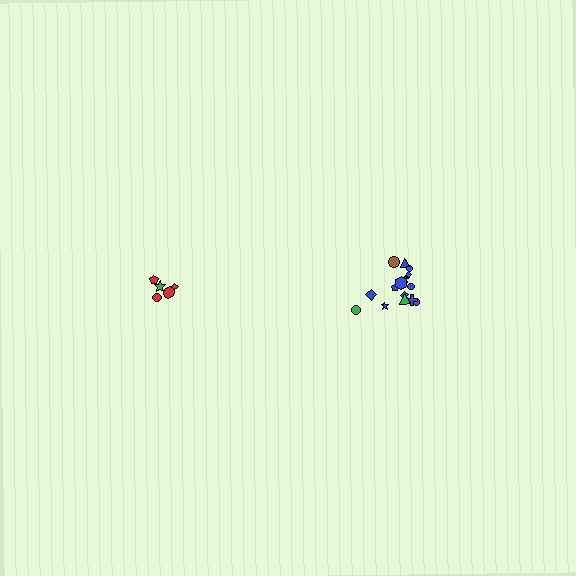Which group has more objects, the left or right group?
The right group.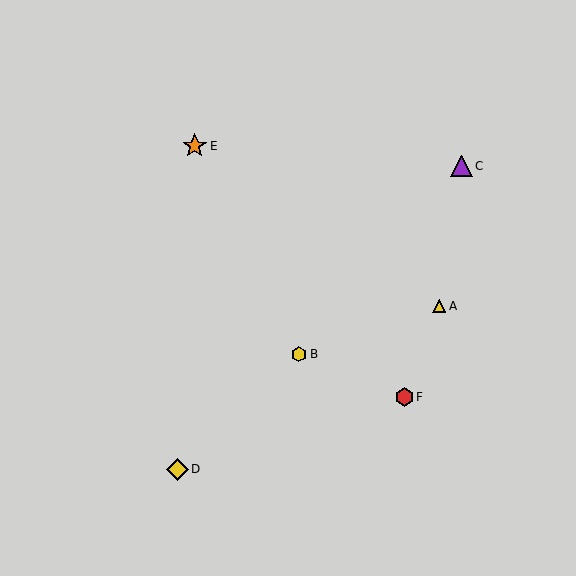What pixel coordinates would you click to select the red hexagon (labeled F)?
Click at (404, 397) to select the red hexagon F.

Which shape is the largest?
The orange star (labeled E) is the largest.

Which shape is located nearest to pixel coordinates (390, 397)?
The red hexagon (labeled F) at (404, 397) is nearest to that location.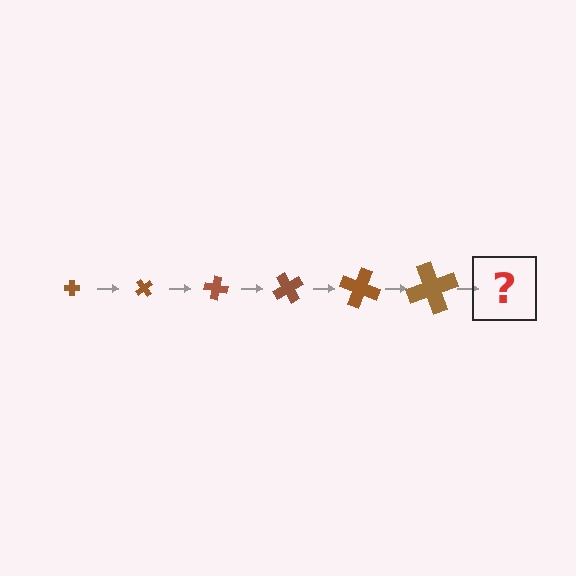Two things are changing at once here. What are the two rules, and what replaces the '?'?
The two rules are that the cross grows larger each step and it rotates 50 degrees each step. The '?' should be a cross, larger than the previous one and rotated 300 degrees from the start.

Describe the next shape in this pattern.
It should be a cross, larger than the previous one and rotated 300 degrees from the start.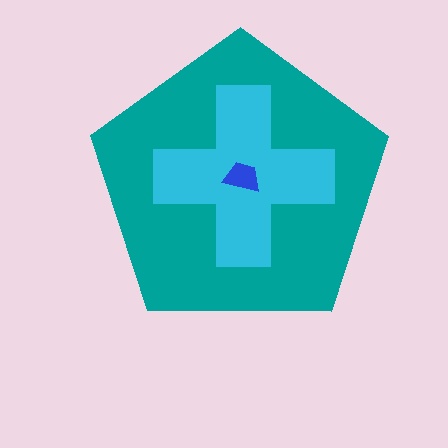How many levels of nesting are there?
3.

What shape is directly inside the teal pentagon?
The cyan cross.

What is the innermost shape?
The blue trapezoid.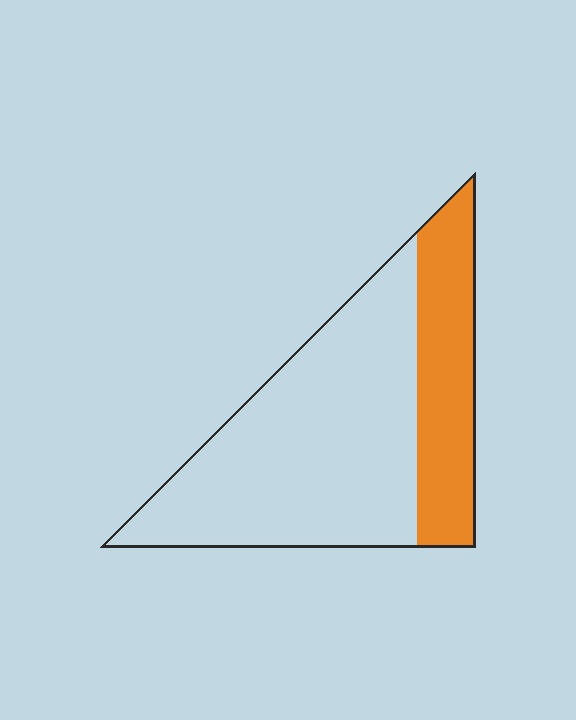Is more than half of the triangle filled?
No.